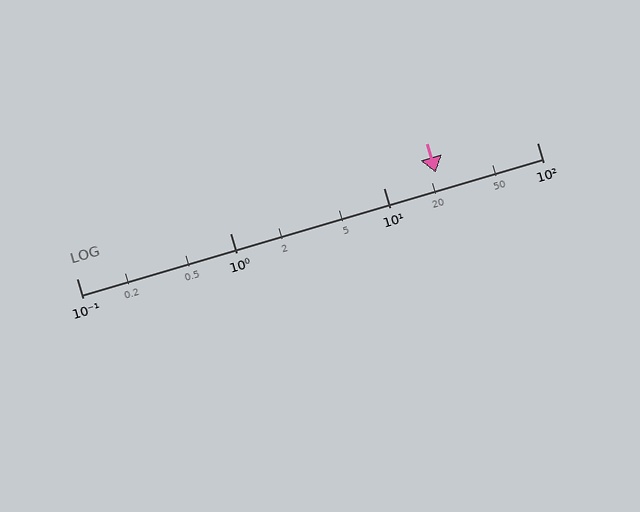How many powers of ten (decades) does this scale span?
The scale spans 3 decades, from 0.1 to 100.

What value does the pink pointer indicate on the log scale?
The pointer indicates approximately 22.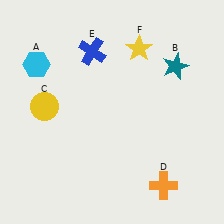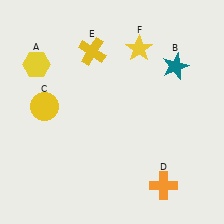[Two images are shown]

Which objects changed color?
A changed from cyan to yellow. E changed from blue to yellow.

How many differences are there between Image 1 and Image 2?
There are 2 differences between the two images.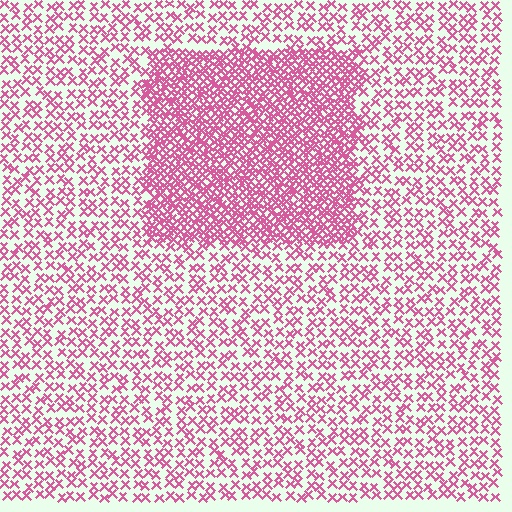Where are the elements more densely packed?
The elements are more densely packed inside the rectangle boundary.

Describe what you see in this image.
The image contains small pink elements arranged at two different densities. A rectangle-shaped region is visible where the elements are more densely packed than the surrounding area.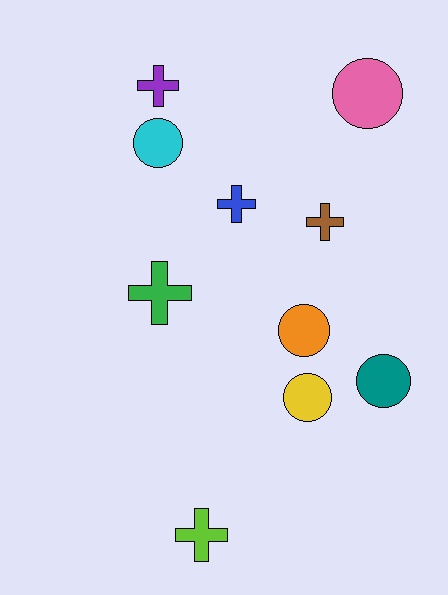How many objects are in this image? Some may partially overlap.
There are 10 objects.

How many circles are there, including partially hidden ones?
There are 5 circles.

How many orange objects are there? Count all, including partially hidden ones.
There is 1 orange object.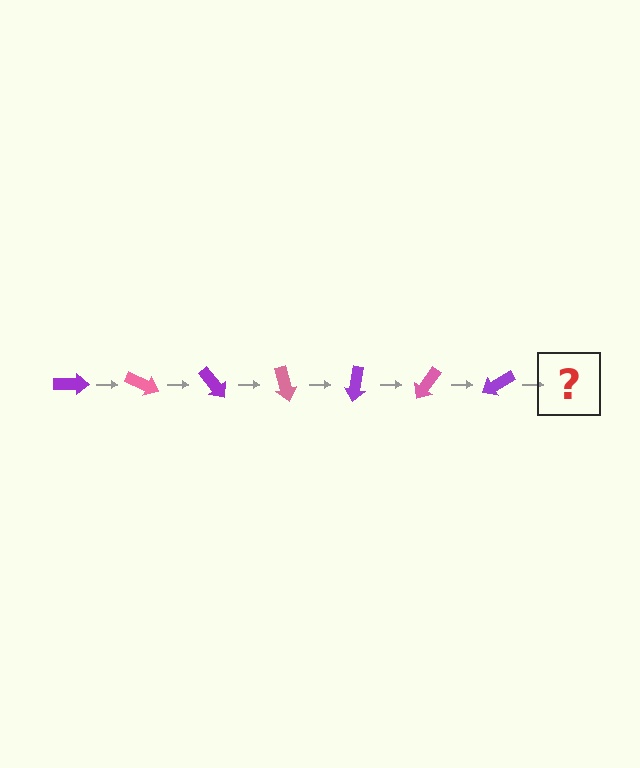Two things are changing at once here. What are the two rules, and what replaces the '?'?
The two rules are that it rotates 25 degrees each step and the color cycles through purple and pink. The '?' should be a pink arrow, rotated 175 degrees from the start.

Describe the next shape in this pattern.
It should be a pink arrow, rotated 175 degrees from the start.